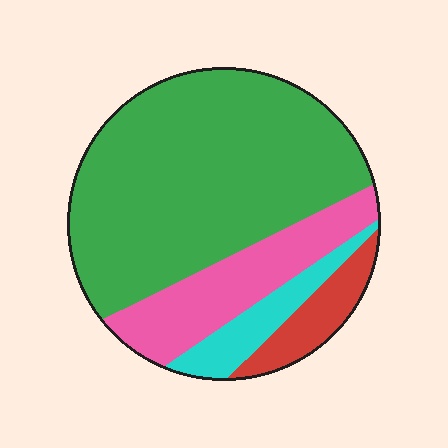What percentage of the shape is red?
Red takes up about one tenth (1/10) of the shape.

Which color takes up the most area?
Green, at roughly 65%.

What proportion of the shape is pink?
Pink takes up less than a quarter of the shape.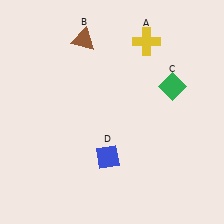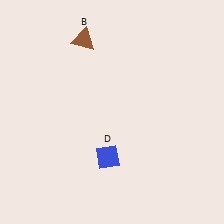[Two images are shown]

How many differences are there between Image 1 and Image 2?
There are 2 differences between the two images.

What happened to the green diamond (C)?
The green diamond (C) was removed in Image 2. It was in the top-right area of Image 1.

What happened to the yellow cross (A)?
The yellow cross (A) was removed in Image 2. It was in the top-right area of Image 1.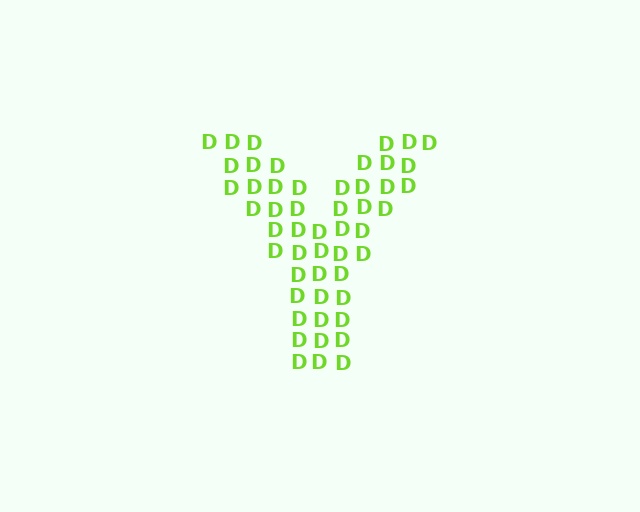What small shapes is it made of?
It is made of small letter D's.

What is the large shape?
The large shape is the letter Y.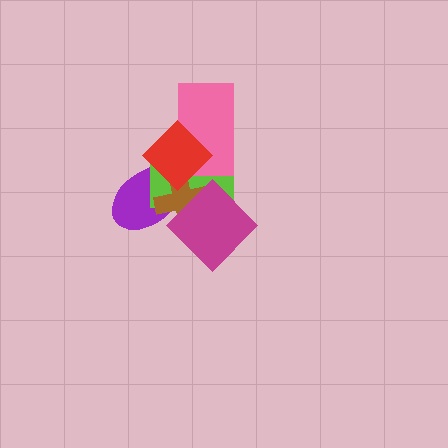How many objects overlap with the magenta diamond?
3 objects overlap with the magenta diamond.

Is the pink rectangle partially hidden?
Yes, it is partially covered by another shape.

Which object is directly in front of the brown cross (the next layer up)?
The magenta diamond is directly in front of the brown cross.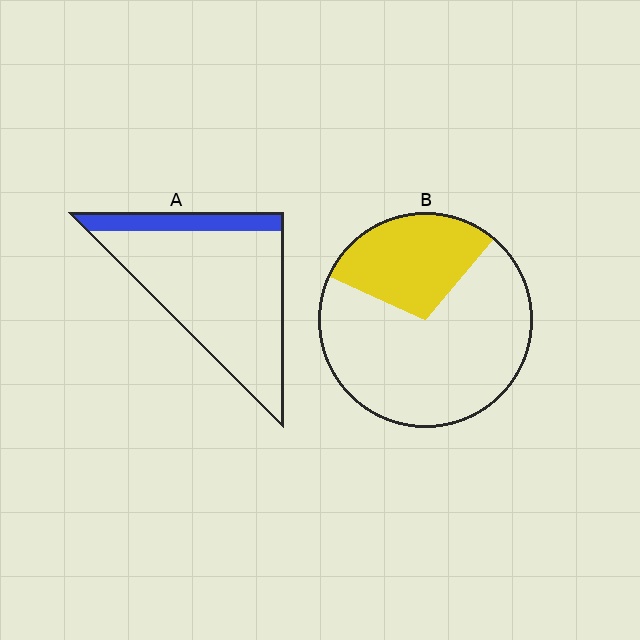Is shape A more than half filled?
No.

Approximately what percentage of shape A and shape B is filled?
A is approximately 15% and B is approximately 30%.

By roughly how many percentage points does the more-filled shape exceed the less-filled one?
By roughly 15 percentage points (B over A).